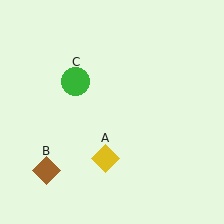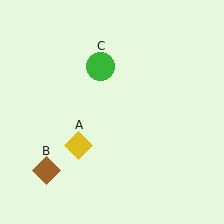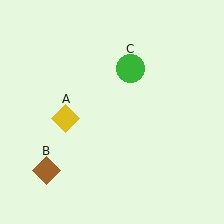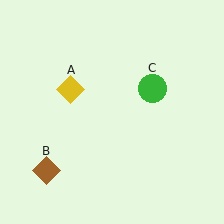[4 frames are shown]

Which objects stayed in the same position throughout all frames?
Brown diamond (object B) remained stationary.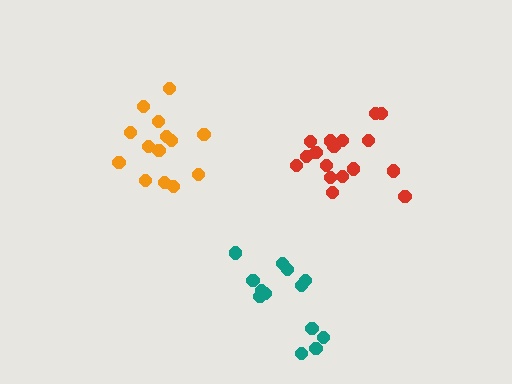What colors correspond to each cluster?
The clusters are colored: red, orange, teal.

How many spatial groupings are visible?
There are 3 spatial groupings.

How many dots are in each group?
Group 1: 18 dots, Group 2: 14 dots, Group 3: 13 dots (45 total).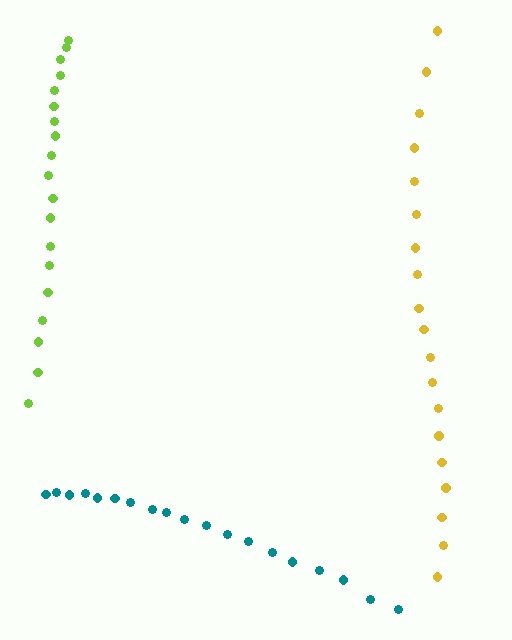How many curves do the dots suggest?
There are 3 distinct paths.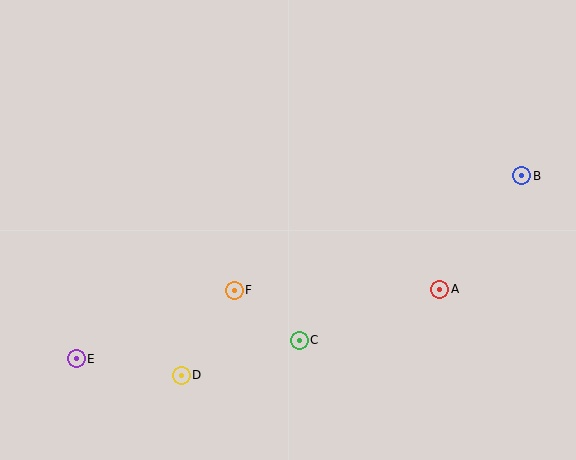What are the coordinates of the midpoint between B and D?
The midpoint between B and D is at (351, 276).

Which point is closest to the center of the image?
Point F at (234, 290) is closest to the center.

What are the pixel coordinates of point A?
Point A is at (440, 289).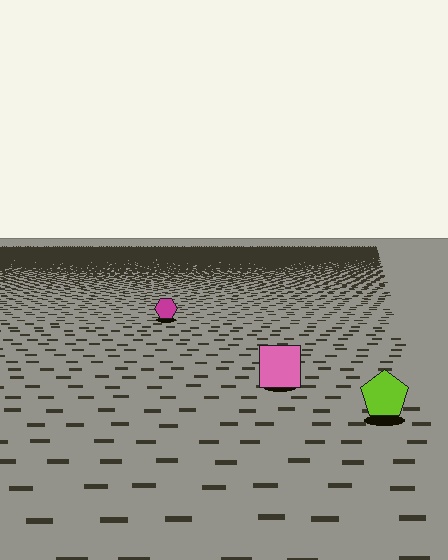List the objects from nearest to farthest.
From nearest to farthest: the lime pentagon, the pink square, the magenta hexagon.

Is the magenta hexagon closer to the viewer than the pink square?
No. The pink square is closer — you can tell from the texture gradient: the ground texture is coarser near it.